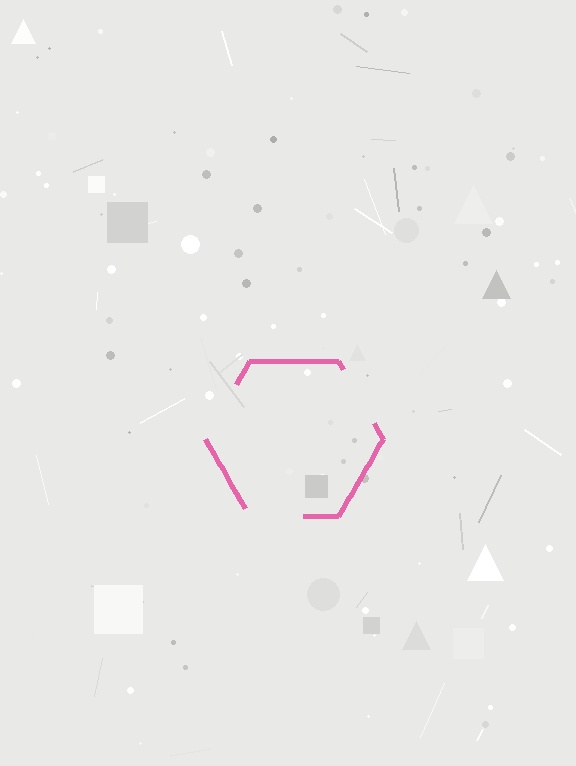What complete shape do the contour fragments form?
The contour fragments form a hexagon.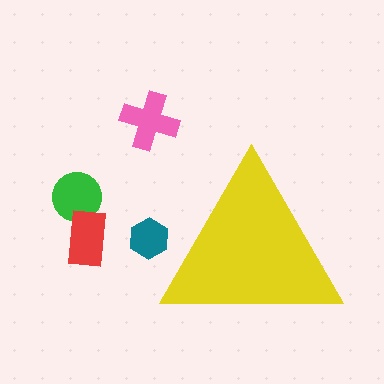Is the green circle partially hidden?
No, the green circle is fully visible.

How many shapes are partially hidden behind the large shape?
1 shape is partially hidden.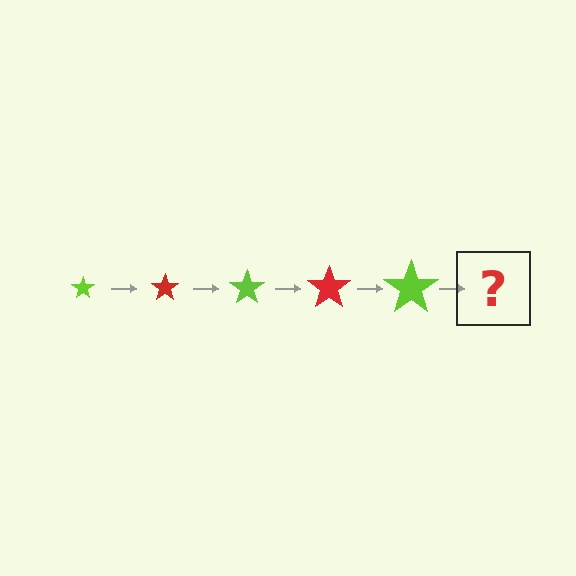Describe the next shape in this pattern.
It should be a red star, larger than the previous one.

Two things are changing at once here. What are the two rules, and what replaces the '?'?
The two rules are that the star grows larger each step and the color cycles through lime and red. The '?' should be a red star, larger than the previous one.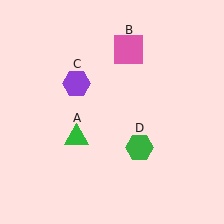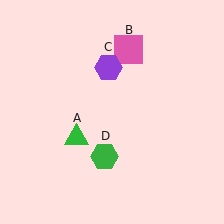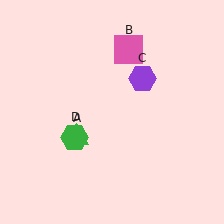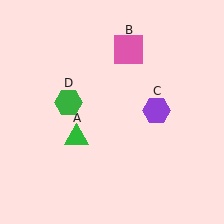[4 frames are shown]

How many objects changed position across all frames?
2 objects changed position: purple hexagon (object C), green hexagon (object D).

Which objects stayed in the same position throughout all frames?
Green triangle (object A) and pink square (object B) remained stationary.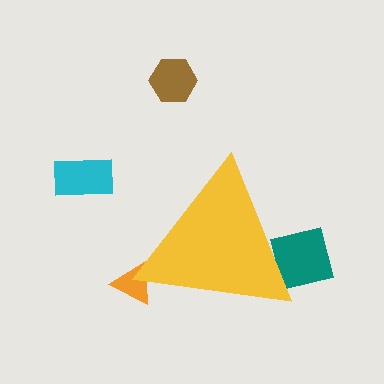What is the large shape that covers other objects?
A yellow triangle.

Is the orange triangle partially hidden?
Yes, the orange triangle is partially hidden behind the yellow triangle.